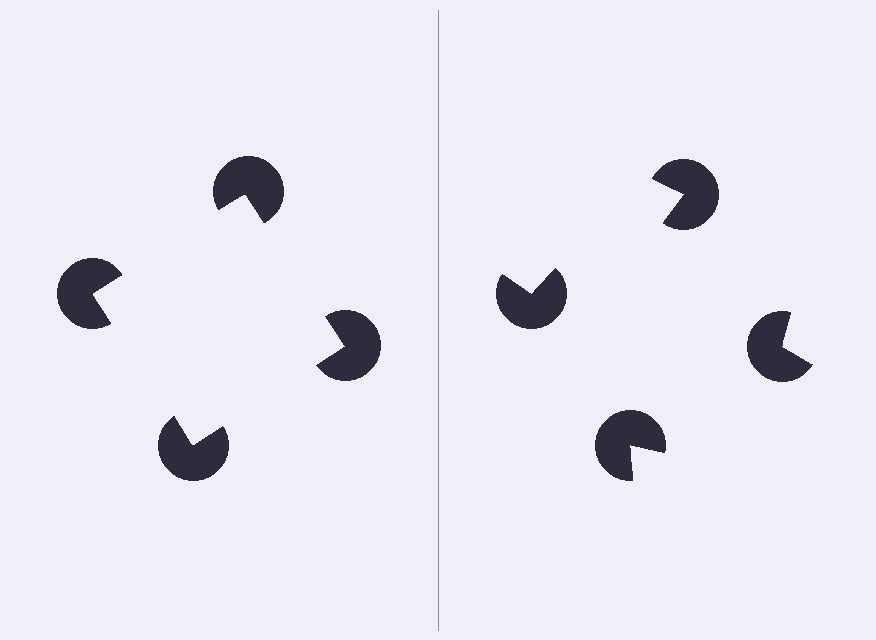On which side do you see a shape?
An illusory square appears on the left side. On the right side the wedge cuts are rotated, so no coherent shape forms.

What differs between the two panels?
The pac-man discs are positioned identically on both sides; only the wedge orientations differ. On the left they align to a square; on the right they are misaligned.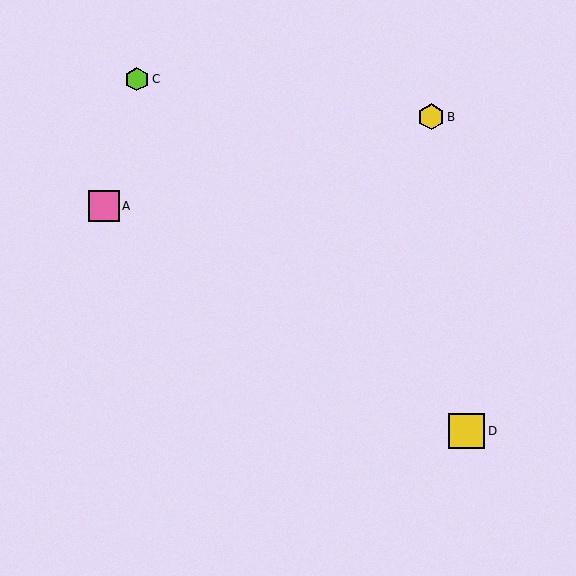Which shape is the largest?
The yellow square (labeled D) is the largest.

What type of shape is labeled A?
Shape A is a pink square.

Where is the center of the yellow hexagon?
The center of the yellow hexagon is at (431, 117).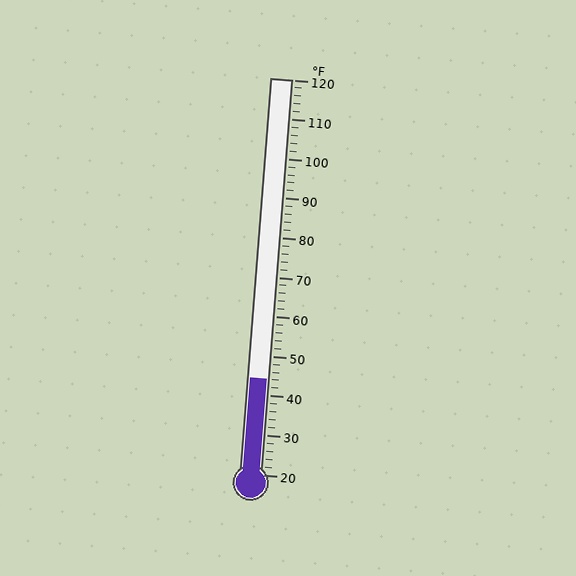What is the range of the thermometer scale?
The thermometer scale ranges from 20°F to 120°F.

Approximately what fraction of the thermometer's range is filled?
The thermometer is filled to approximately 25% of its range.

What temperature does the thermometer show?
The thermometer shows approximately 44°F.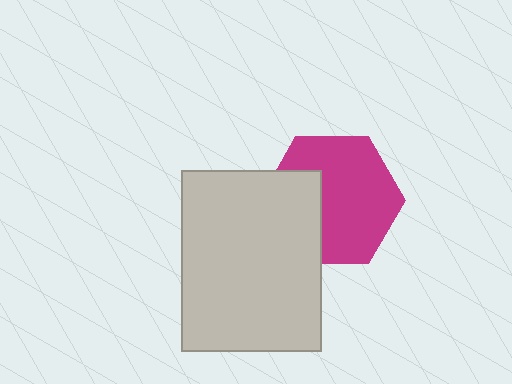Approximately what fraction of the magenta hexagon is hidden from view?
Roughly 32% of the magenta hexagon is hidden behind the light gray rectangle.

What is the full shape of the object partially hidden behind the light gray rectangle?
The partially hidden object is a magenta hexagon.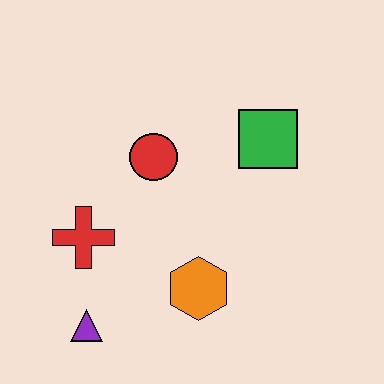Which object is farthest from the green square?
The purple triangle is farthest from the green square.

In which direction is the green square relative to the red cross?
The green square is to the right of the red cross.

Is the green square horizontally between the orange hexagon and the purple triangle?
No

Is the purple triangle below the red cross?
Yes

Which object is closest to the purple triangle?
The red cross is closest to the purple triangle.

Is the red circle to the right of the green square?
No